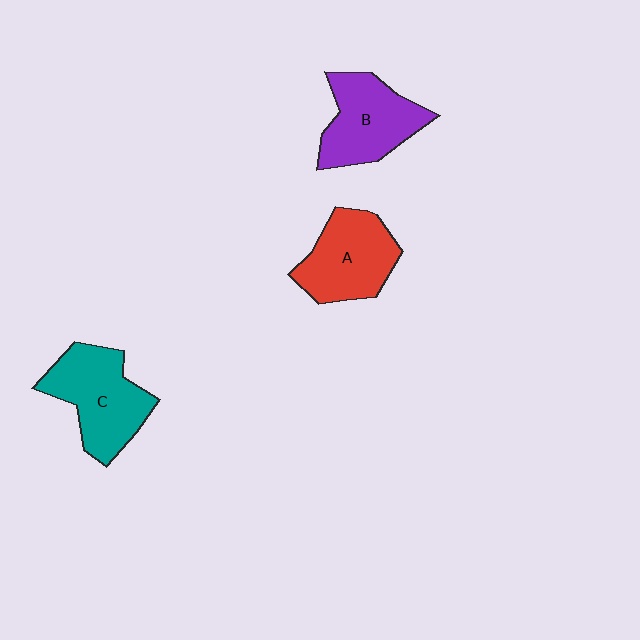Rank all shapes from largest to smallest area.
From largest to smallest: C (teal), B (purple), A (red).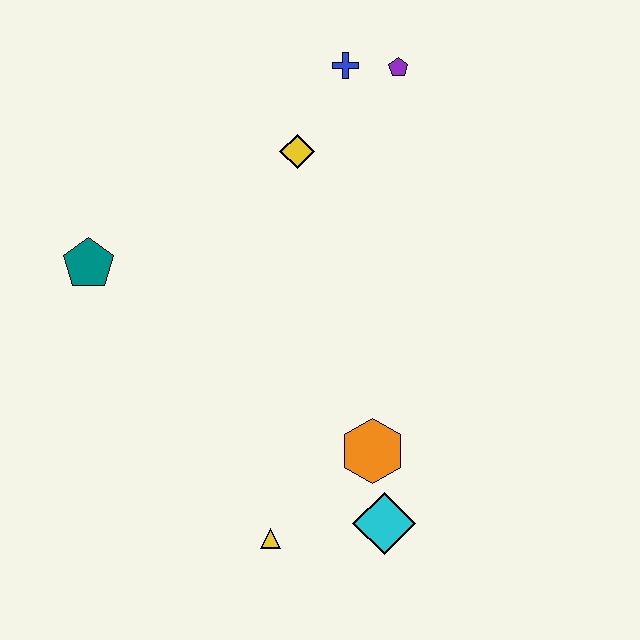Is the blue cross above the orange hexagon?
Yes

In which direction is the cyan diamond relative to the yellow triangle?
The cyan diamond is to the right of the yellow triangle.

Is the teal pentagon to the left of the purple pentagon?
Yes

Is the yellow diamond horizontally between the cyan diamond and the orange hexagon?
No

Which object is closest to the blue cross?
The purple pentagon is closest to the blue cross.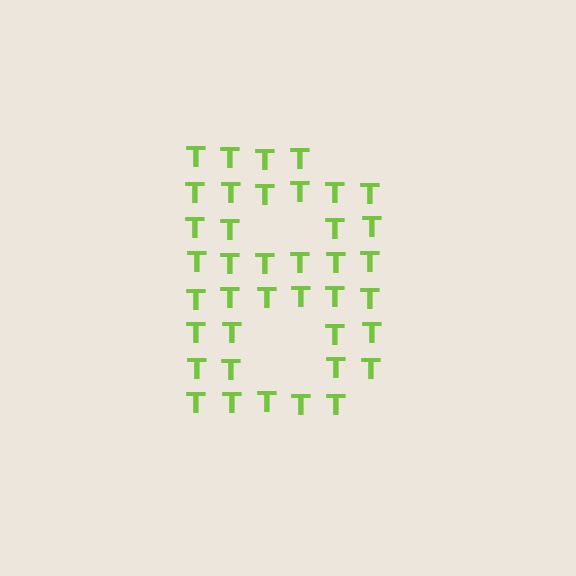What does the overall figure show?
The overall figure shows the letter B.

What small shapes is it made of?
It is made of small letter T's.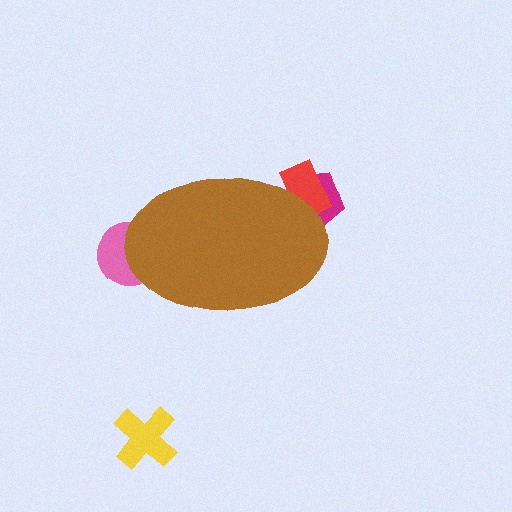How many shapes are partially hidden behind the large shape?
3 shapes are partially hidden.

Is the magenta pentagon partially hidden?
Yes, the magenta pentagon is partially hidden behind the brown ellipse.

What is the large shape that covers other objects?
A brown ellipse.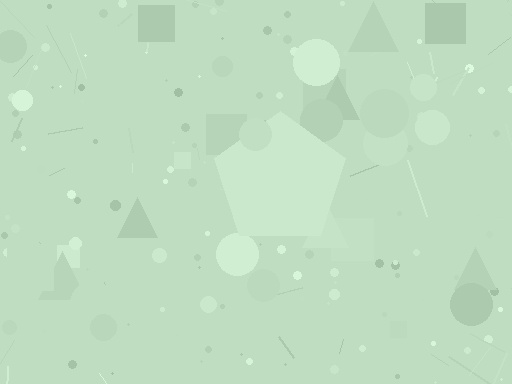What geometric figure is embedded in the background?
A pentagon is embedded in the background.